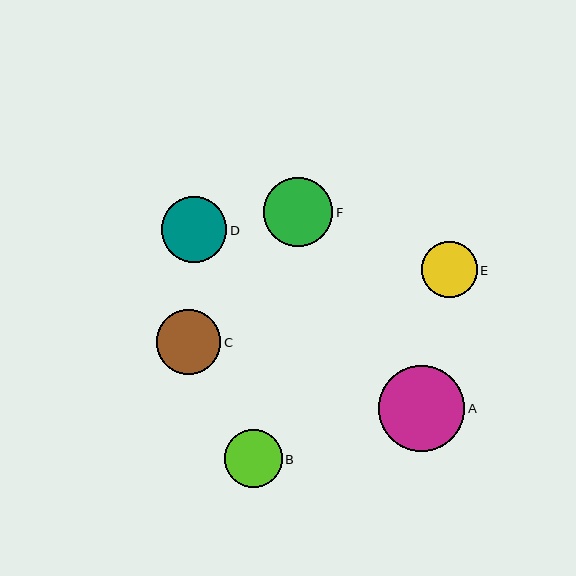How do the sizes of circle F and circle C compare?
Circle F and circle C are approximately the same size.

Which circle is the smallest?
Circle E is the smallest with a size of approximately 56 pixels.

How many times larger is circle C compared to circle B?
Circle C is approximately 1.1 times the size of circle B.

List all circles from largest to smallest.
From largest to smallest: A, F, D, C, B, E.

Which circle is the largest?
Circle A is the largest with a size of approximately 86 pixels.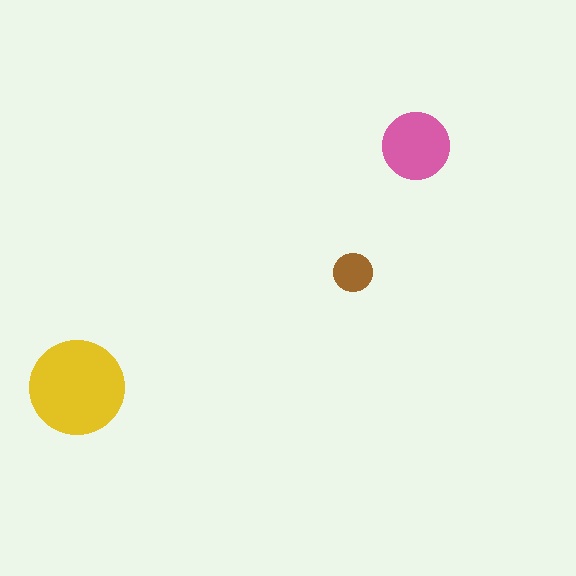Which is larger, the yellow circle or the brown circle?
The yellow one.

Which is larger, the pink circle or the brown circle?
The pink one.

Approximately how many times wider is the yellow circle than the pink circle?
About 1.5 times wider.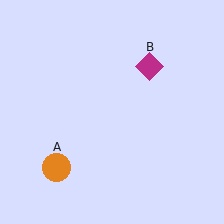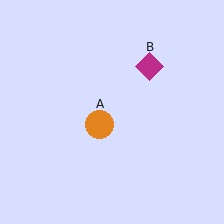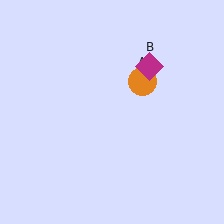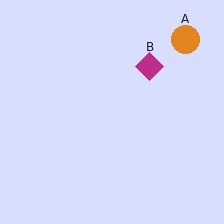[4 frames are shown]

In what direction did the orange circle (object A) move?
The orange circle (object A) moved up and to the right.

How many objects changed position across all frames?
1 object changed position: orange circle (object A).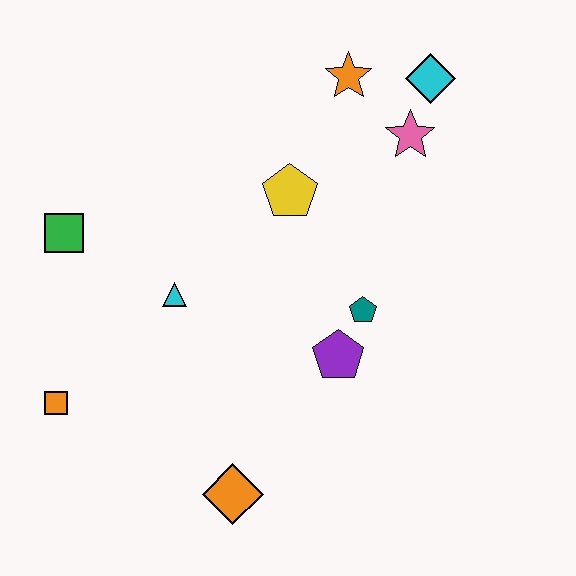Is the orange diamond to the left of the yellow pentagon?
Yes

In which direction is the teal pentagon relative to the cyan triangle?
The teal pentagon is to the right of the cyan triangle.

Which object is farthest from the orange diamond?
The cyan diamond is farthest from the orange diamond.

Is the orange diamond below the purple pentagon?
Yes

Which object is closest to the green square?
The cyan triangle is closest to the green square.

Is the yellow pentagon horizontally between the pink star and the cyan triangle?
Yes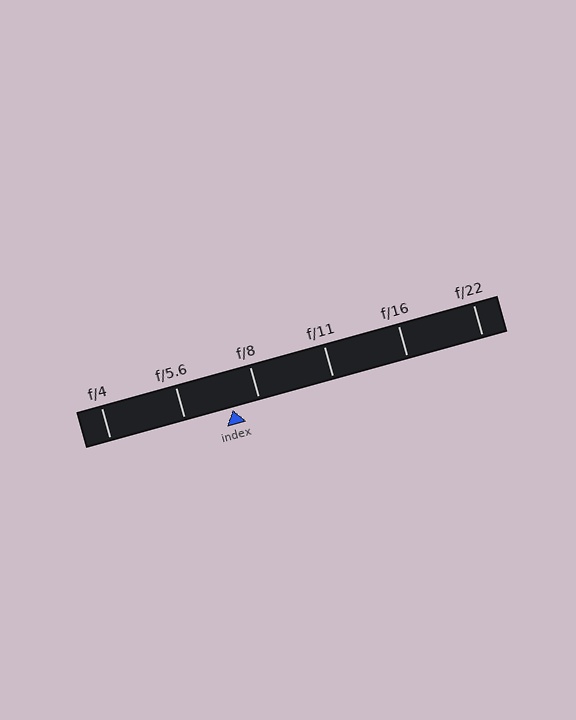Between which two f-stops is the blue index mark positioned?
The index mark is between f/5.6 and f/8.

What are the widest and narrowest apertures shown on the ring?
The widest aperture shown is f/4 and the narrowest is f/22.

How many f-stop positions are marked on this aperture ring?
There are 6 f-stop positions marked.